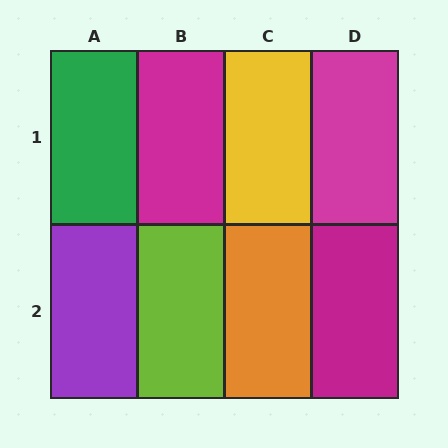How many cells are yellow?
1 cell is yellow.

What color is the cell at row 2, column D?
Magenta.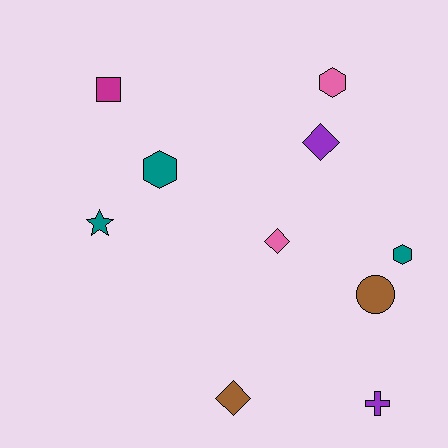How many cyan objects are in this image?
There are no cyan objects.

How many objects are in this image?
There are 10 objects.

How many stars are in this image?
There is 1 star.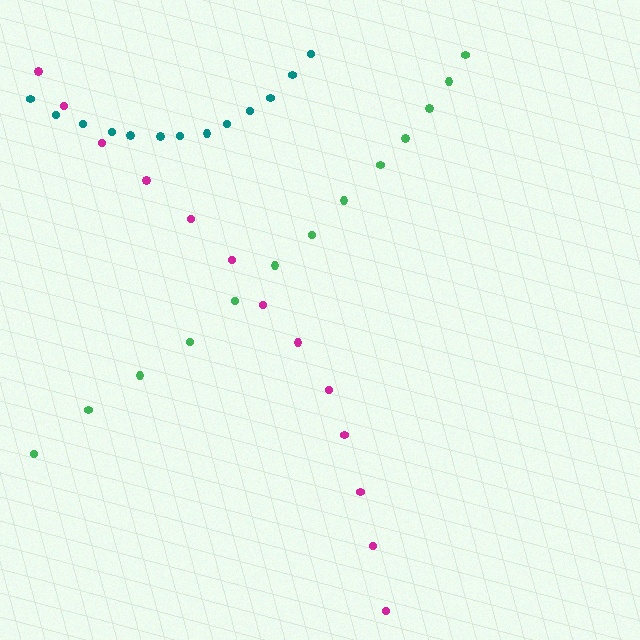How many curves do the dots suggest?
There are 3 distinct paths.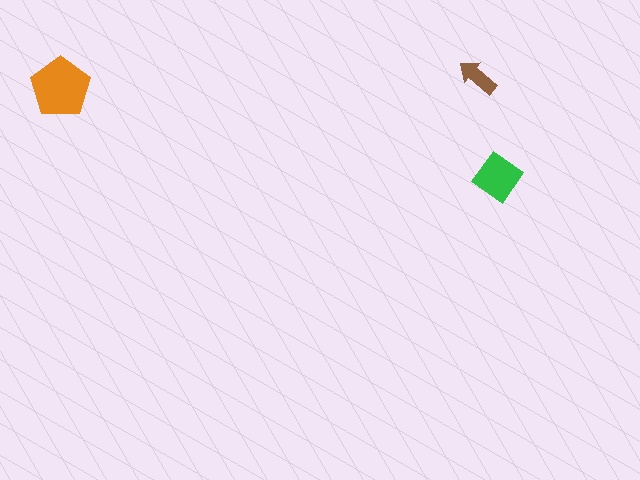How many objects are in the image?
There are 3 objects in the image.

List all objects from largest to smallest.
The orange pentagon, the green diamond, the brown arrow.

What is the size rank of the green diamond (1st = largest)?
2nd.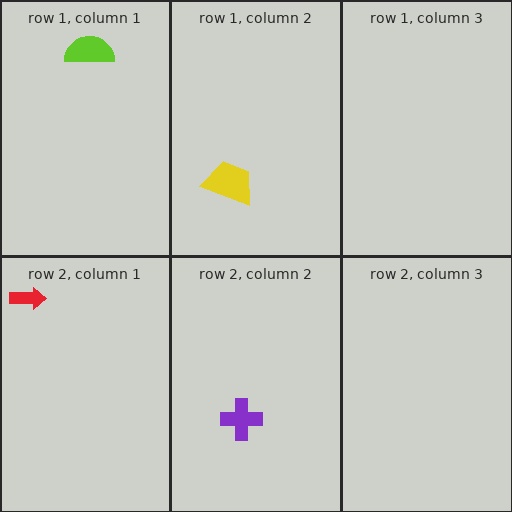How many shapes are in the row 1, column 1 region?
1.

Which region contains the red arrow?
The row 2, column 1 region.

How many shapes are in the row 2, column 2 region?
1.